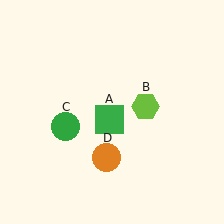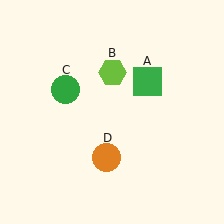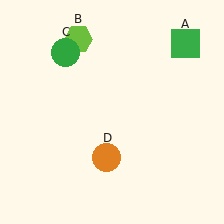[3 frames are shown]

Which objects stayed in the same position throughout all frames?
Orange circle (object D) remained stationary.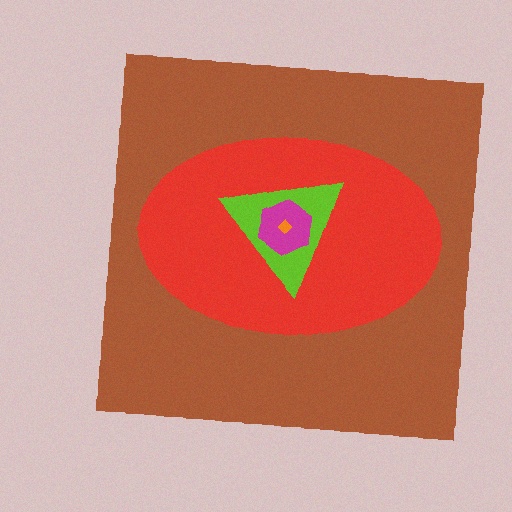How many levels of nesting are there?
5.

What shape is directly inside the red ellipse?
The lime triangle.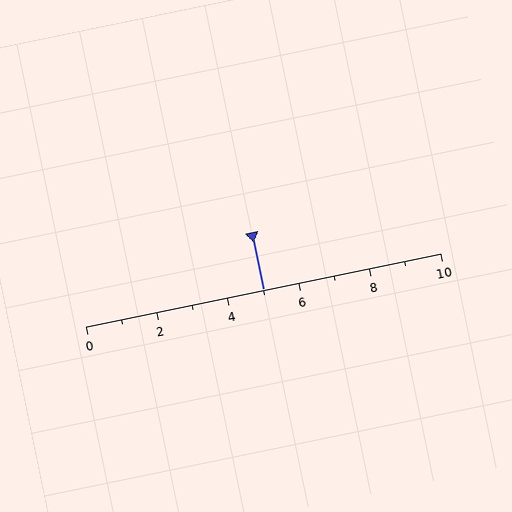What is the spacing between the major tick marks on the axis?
The major ticks are spaced 2 apart.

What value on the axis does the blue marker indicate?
The marker indicates approximately 5.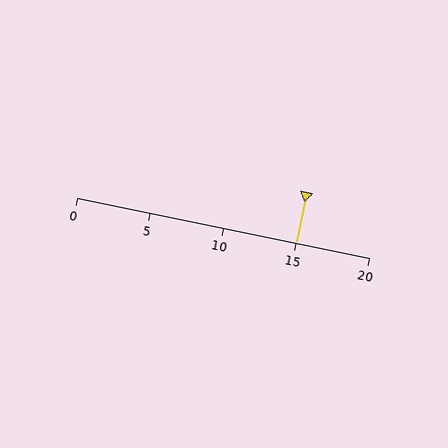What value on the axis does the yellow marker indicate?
The marker indicates approximately 15.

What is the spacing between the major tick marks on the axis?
The major ticks are spaced 5 apart.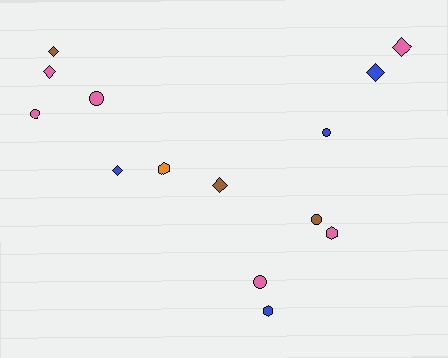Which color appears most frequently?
Pink, with 6 objects.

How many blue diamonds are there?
There are 2 blue diamonds.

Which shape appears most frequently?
Diamond, with 6 objects.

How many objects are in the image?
There are 14 objects.